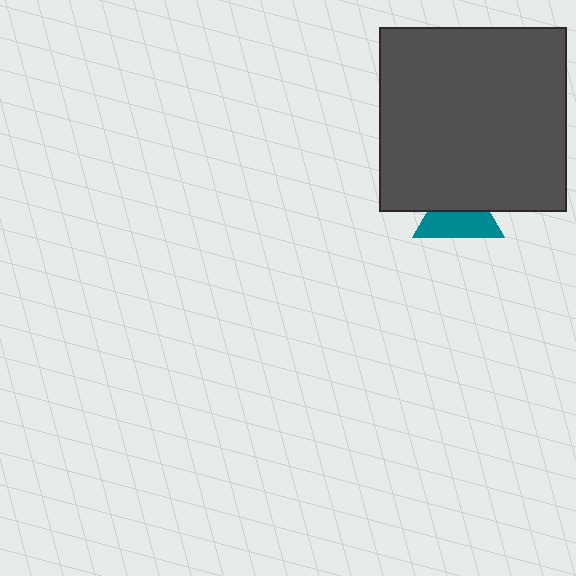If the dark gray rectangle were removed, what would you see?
You would see the complete teal triangle.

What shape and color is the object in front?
The object in front is a dark gray rectangle.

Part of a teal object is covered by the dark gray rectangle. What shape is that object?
It is a triangle.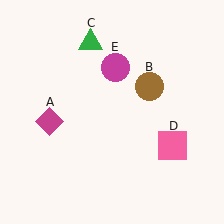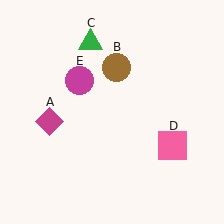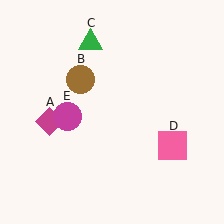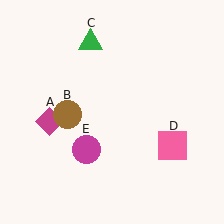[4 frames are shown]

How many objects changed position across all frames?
2 objects changed position: brown circle (object B), magenta circle (object E).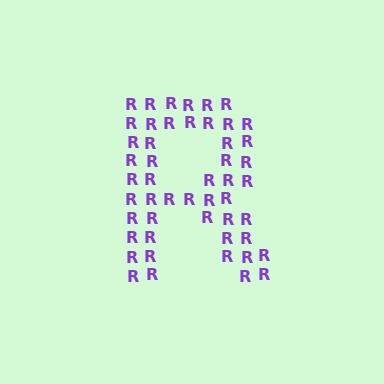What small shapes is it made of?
It is made of small letter R's.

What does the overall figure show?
The overall figure shows the letter R.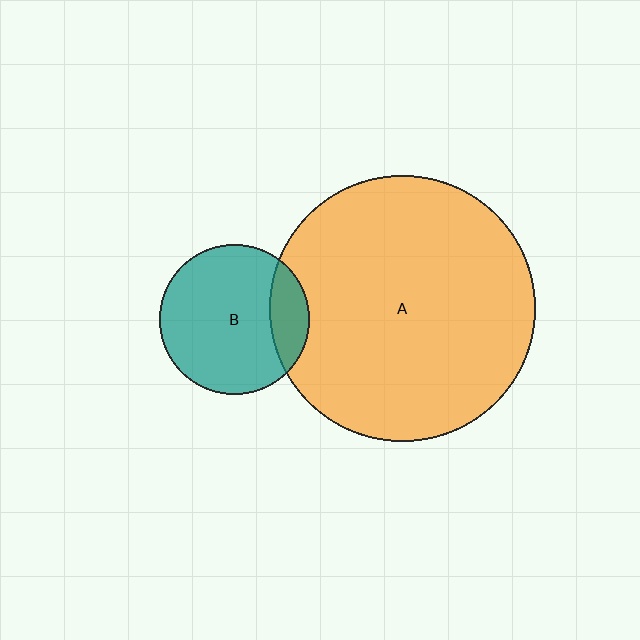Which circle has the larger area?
Circle A (orange).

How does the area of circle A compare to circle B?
Approximately 3.1 times.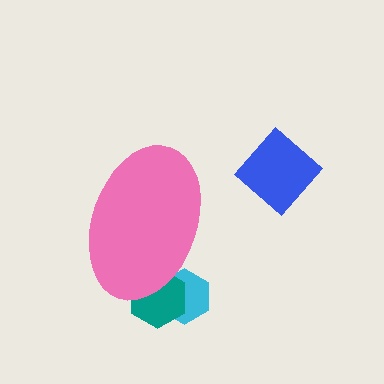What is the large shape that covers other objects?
A pink ellipse.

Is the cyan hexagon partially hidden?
Yes, the cyan hexagon is partially hidden behind the pink ellipse.